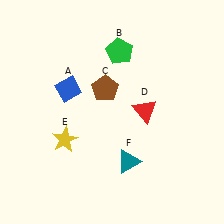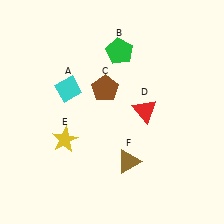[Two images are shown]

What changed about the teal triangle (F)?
In Image 1, F is teal. In Image 2, it changed to brown.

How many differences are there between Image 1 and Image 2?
There are 2 differences between the two images.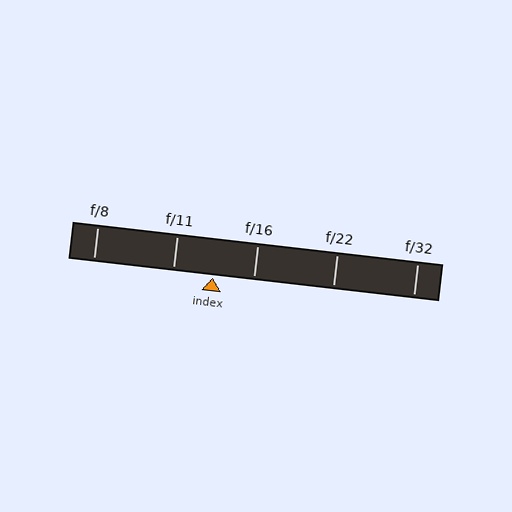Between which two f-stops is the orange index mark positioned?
The index mark is between f/11 and f/16.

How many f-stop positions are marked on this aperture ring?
There are 5 f-stop positions marked.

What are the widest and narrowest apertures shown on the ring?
The widest aperture shown is f/8 and the narrowest is f/32.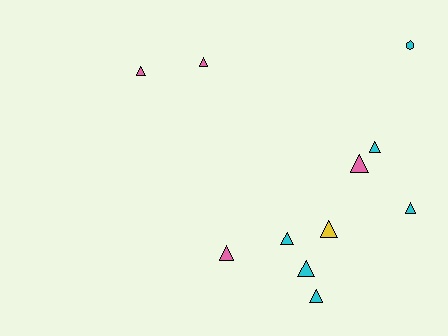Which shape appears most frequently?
Triangle, with 10 objects.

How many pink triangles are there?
There are 4 pink triangles.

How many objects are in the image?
There are 11 objects.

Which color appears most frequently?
Cyan, with 6 objects.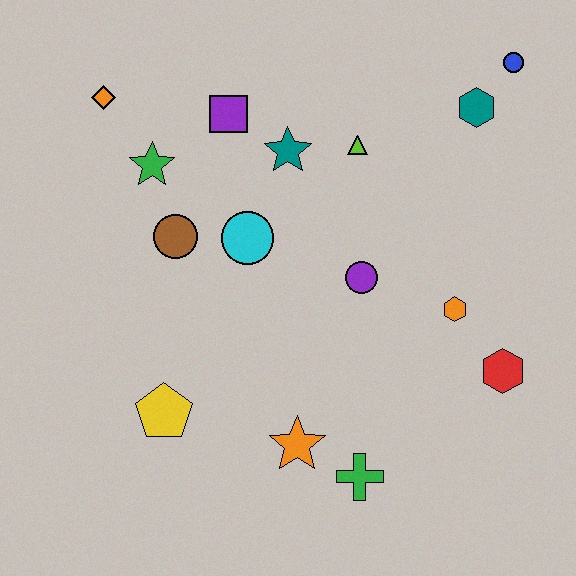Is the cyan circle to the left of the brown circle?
No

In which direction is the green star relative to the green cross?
The green star is above the green cross.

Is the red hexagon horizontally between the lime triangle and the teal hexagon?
No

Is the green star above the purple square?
No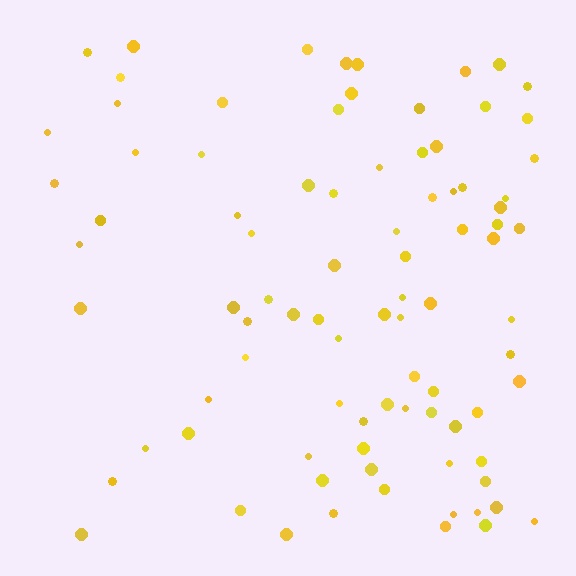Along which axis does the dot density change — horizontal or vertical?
Horizontal.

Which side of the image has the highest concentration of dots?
The right.